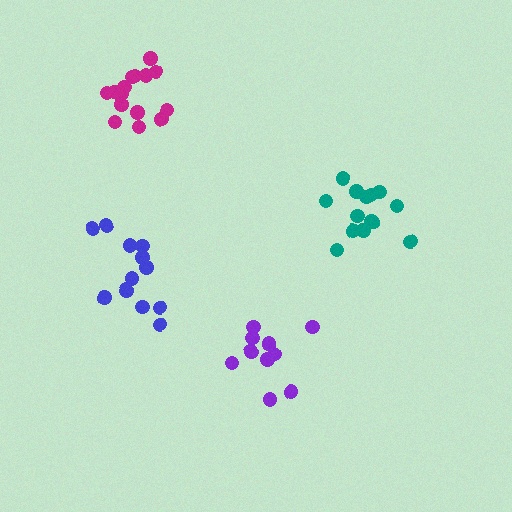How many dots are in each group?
Group 1: 14 dots, Group 2: 11 dots, Group 3: 13 dots, Group 4: 15 dots (53 total).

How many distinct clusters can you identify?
There are 4 distinct clusters.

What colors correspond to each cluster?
The clusters are colored: teal, purple, blue, magenta.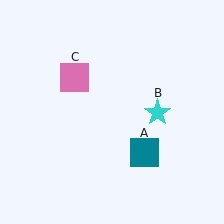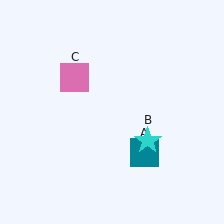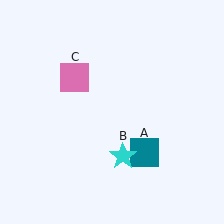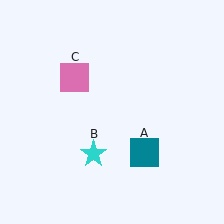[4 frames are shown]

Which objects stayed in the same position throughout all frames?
Teal square (object A) and pink square (object C) remained stationary.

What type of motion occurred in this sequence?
The cyan star (object B) rotated clockwise around the center of the scene.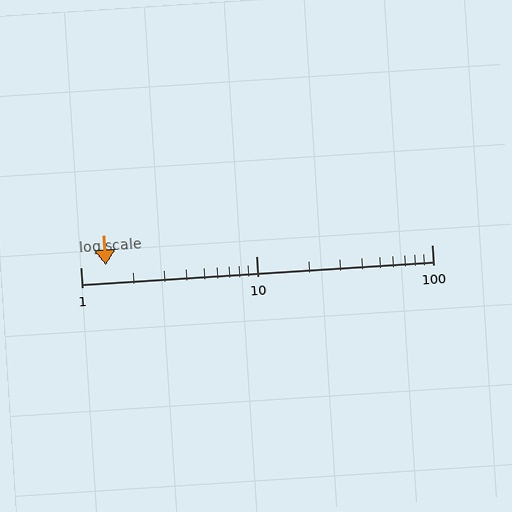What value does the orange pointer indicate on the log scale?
The pointer indicates approximately 1.4.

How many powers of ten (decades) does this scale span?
The scale spans 2 decades, from 1 to 100.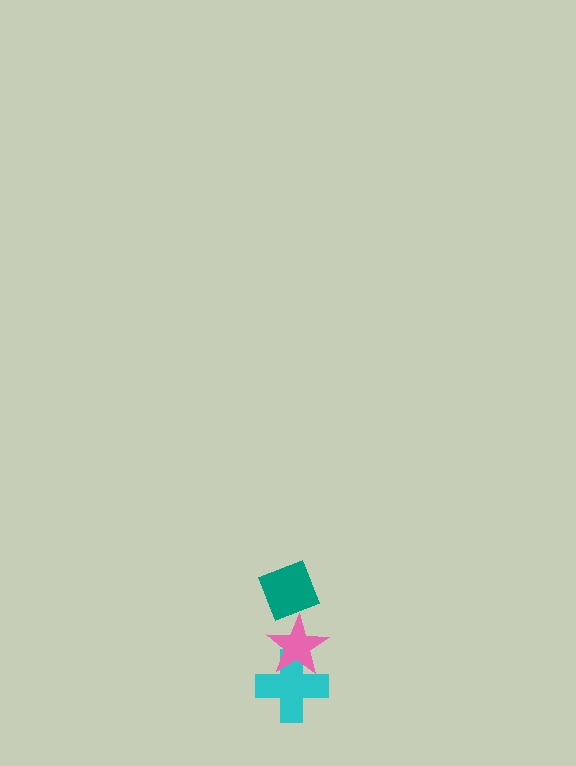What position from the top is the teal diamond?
The teal diamond is 1st from the top.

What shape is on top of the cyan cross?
The pink star is on top of the cyan cross.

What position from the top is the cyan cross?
The cyan cross is 3rd from the top.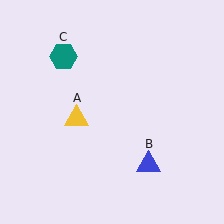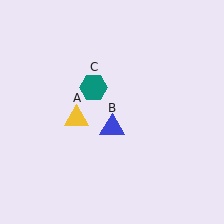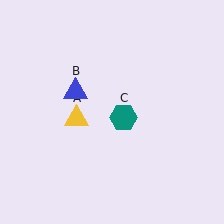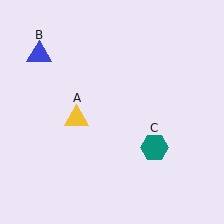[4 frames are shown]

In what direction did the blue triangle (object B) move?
The blue triangle (object B) moved up and to the left.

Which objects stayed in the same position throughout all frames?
Yellow triangle (object A) remained stationary.